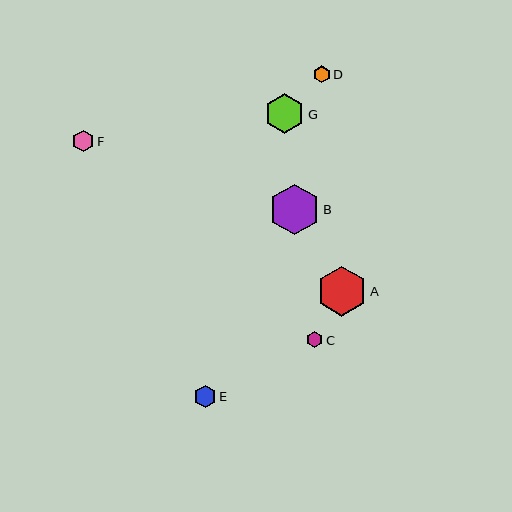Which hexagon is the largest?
Hexagon B is the largest with a size of approximately 51 pixels.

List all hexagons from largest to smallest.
From largest to smallest: B, A, G, E, F, D, C.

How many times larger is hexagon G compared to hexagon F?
Hexagon G is approximately 1.8 times the size of hexagon F.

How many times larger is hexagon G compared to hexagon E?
Hexagon G is approximately 1.8 times the size of hexagon E.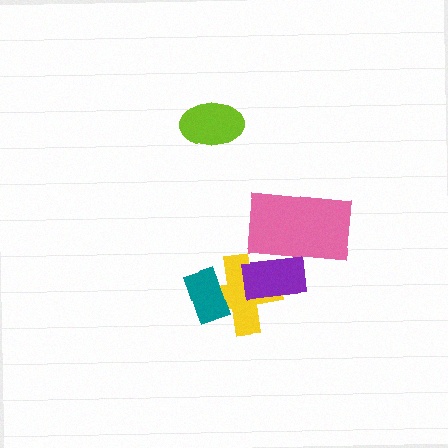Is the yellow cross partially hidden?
Yes, it is partially covered by another shape.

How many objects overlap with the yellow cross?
2 objects overlap with the yellow cross.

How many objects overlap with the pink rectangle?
1 object overlaps with the pink rectangle.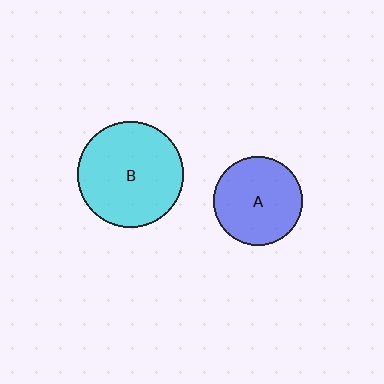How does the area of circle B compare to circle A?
Approximately 1.4 times.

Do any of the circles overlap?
No, none of the circles overlap.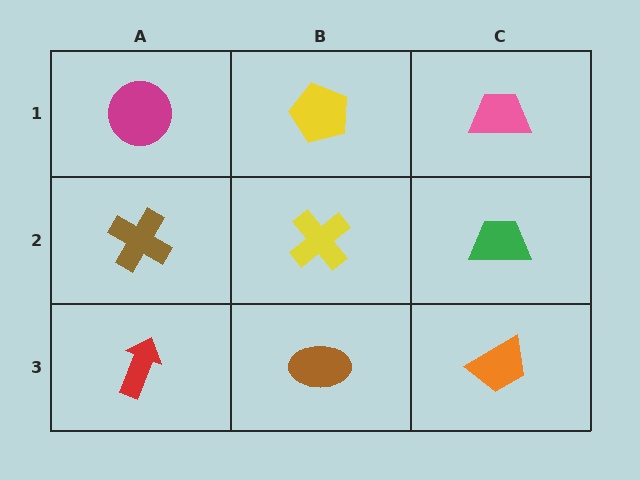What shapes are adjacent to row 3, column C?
A green trapezoid (row 2, column C), a brown ellipse (row 3, column B).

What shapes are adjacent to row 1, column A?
A brown cross (row 2, column A), a yellow pentagon (row 1, column B).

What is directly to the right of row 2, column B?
A green trapezoid.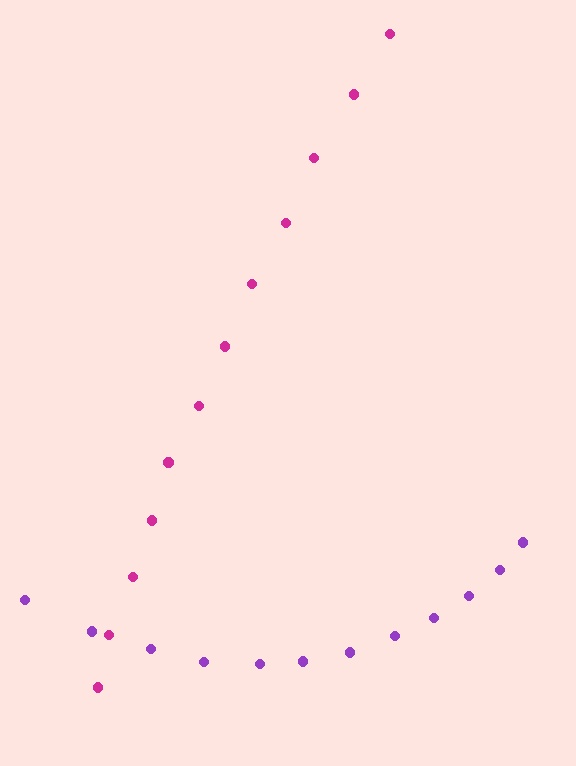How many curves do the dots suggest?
There are 2 distinct paths.